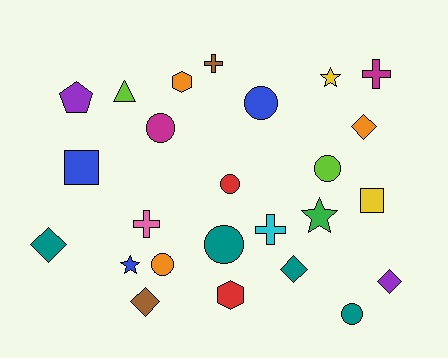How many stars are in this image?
There are 3 stars.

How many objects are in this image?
There are 25 objects.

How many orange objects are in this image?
There are 3 orange objects.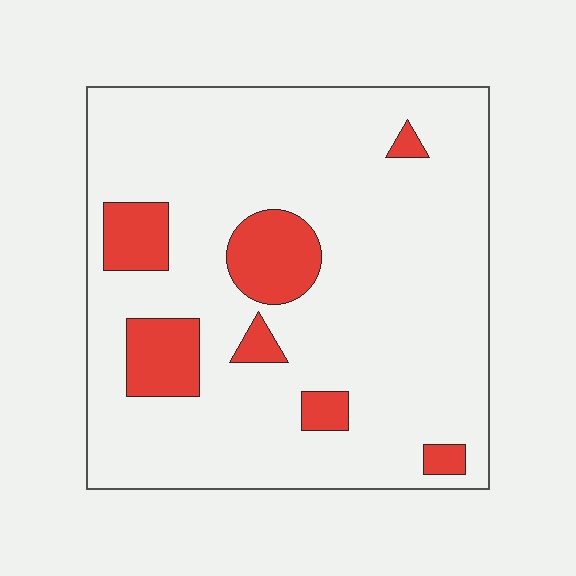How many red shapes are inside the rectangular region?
7.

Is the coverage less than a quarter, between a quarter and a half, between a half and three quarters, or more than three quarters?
Less than a quarter.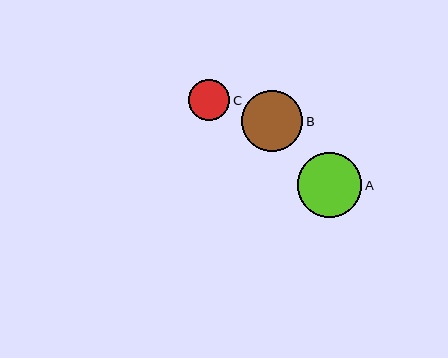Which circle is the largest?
Circle A is the largest with a size of approximately 65 pixels.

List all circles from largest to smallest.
From largest to smallest: A, B, C.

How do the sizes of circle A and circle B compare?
Circle A and circle B are approximately the same size.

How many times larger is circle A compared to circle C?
Circle A is approximately 1.6 times the size of circle C.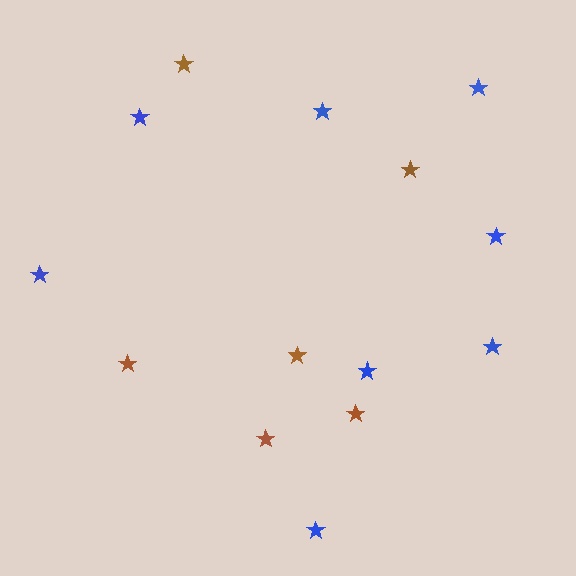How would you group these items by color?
There are 2 groups: one group of brown stars (6) and one group of blue stars (8).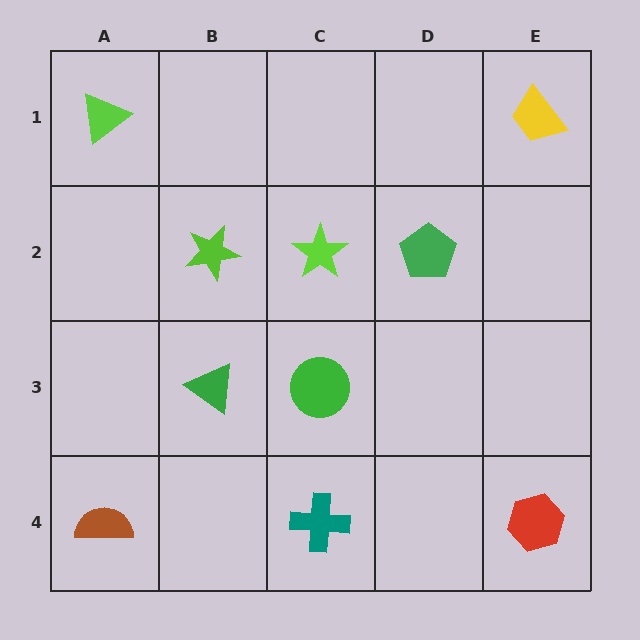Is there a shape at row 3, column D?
No, that cell is empty.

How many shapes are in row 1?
2 shapes.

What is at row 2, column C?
A lime star.